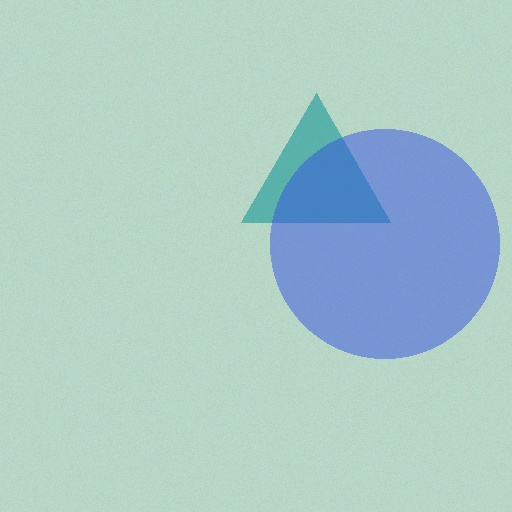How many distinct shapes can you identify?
There are 2 distinct shapes: a teal triangle, a blue circle.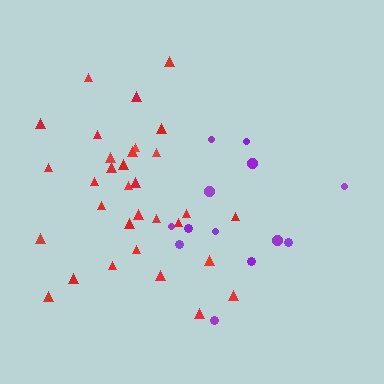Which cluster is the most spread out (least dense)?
Purple.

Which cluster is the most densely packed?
Red.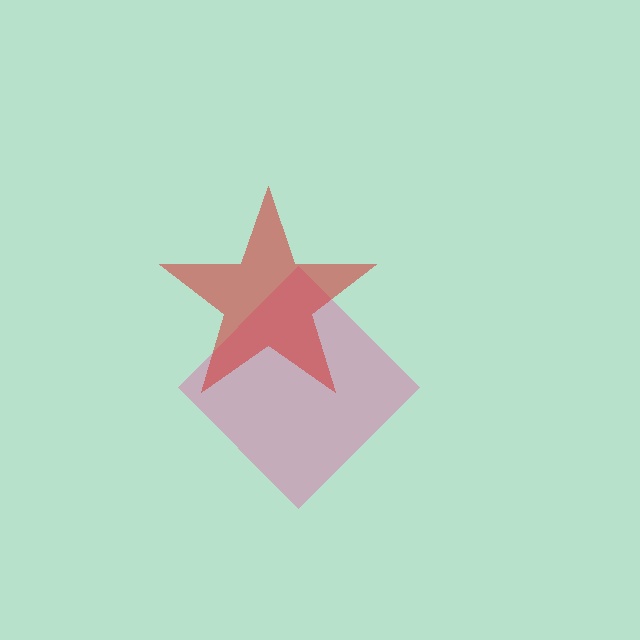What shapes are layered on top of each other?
The layered shapes are: a pink diamond, a red star.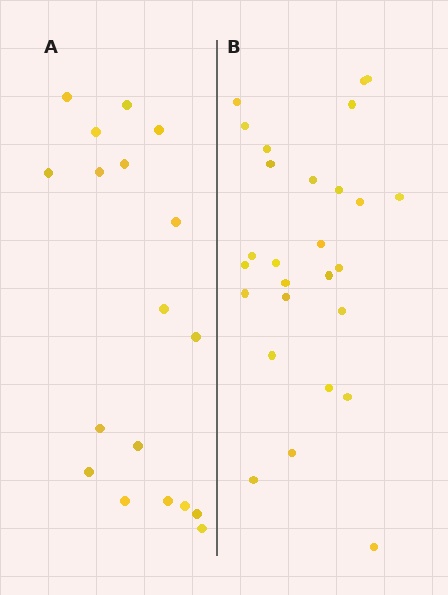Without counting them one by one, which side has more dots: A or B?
Region B (the right region) has more dots.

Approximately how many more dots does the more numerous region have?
Region B has roughly 8 or so more dots than region A.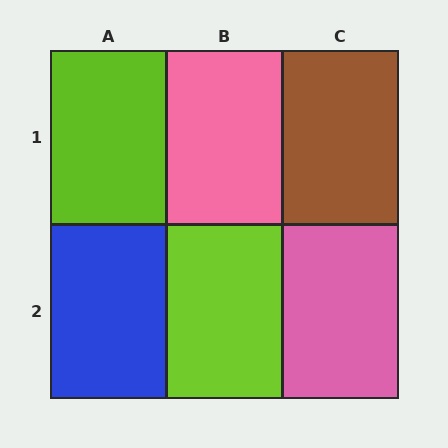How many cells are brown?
1 cell is brown.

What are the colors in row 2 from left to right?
Blue, lime, pink.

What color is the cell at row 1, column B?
Pink.